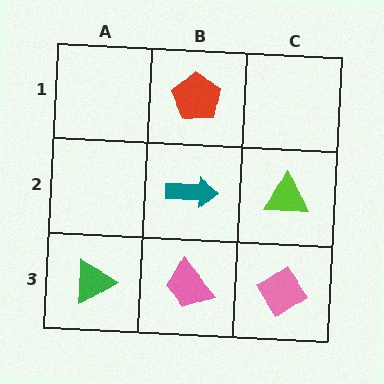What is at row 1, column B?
A red pentagon.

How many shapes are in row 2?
2 shapes.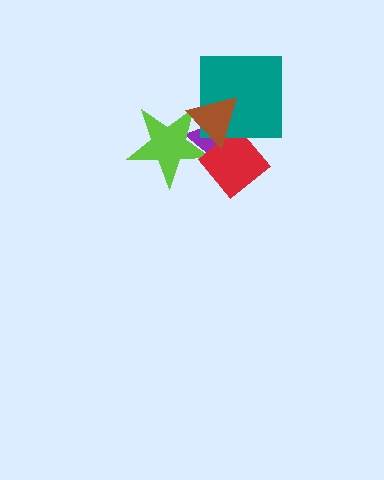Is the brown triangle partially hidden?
No, no other shape covers it.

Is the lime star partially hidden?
Yes, it is partially covered by another shape.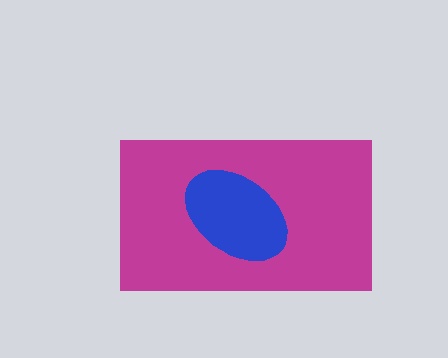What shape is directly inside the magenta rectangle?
The blue ellipse.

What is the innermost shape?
The blue ellipse.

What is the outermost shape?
The magenta rectangle.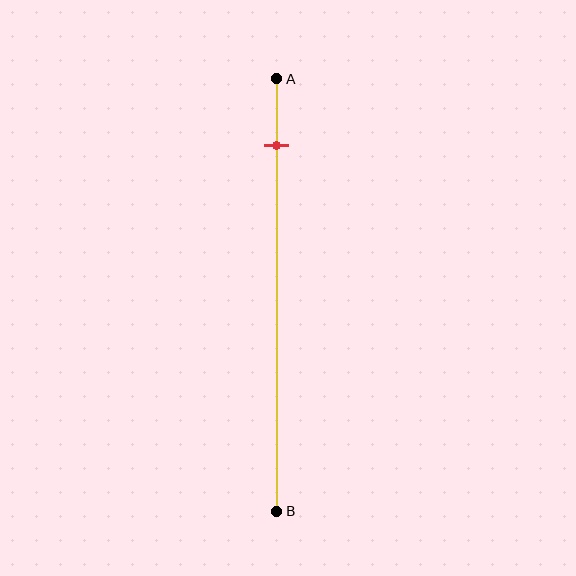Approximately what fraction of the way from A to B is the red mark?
The red mark is approximately 15% of the way from A to B.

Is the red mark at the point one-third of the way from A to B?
No, the mark is at about 15% from A, not at the 33% one-third point.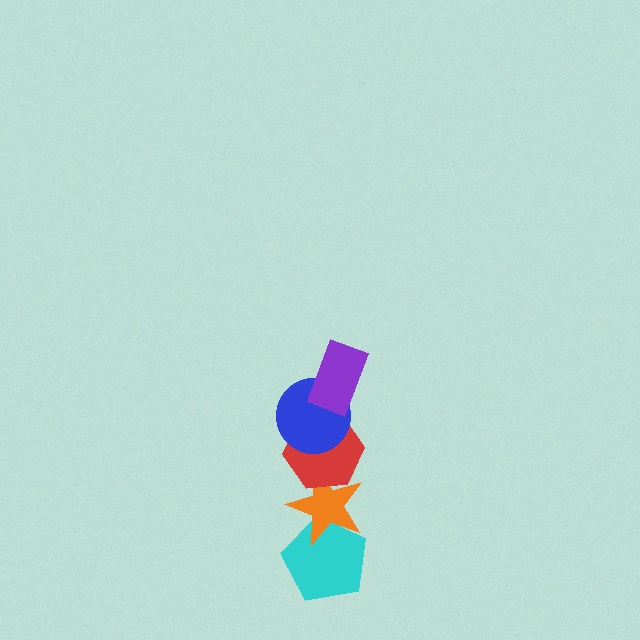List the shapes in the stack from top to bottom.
From top to bottom: the purple rectangle, the blue circle, the red hexagon, the orange star, the cyan pentagon.